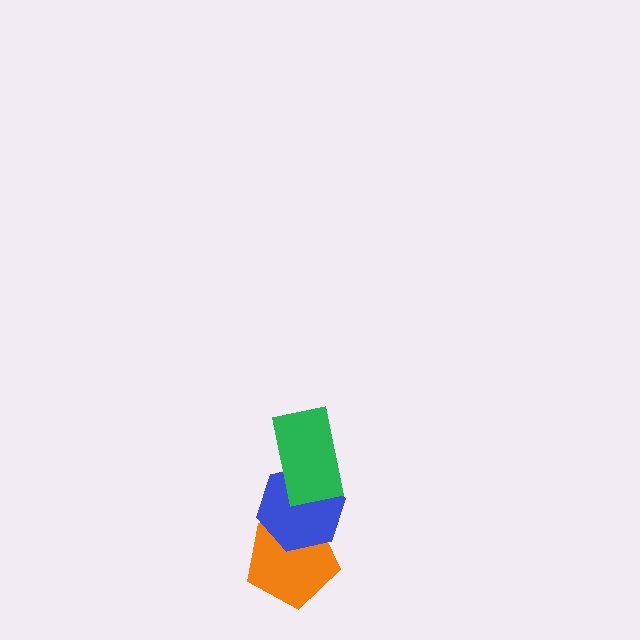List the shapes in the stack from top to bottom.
From top to bottom: the green rectangle, the blue hexagon, the orange pentagon.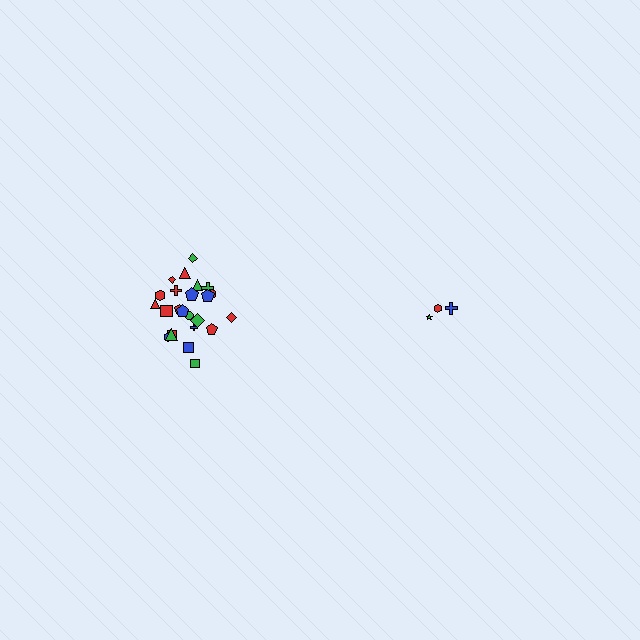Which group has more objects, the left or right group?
The left group.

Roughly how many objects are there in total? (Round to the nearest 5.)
Roughly 30 objects in total.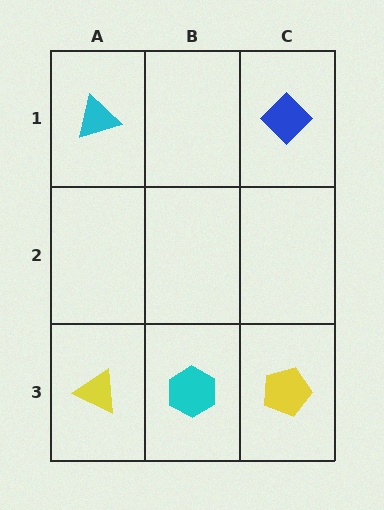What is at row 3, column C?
A yellow pentagon.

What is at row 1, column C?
A blue diamond.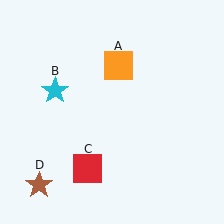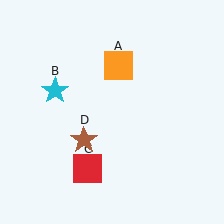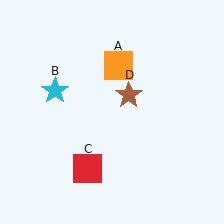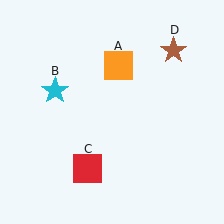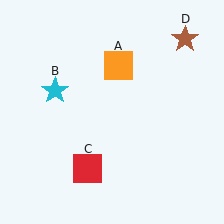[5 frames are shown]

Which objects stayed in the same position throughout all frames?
Orange square (object A) and cyan star (object B) and red square (object C) remained stationary.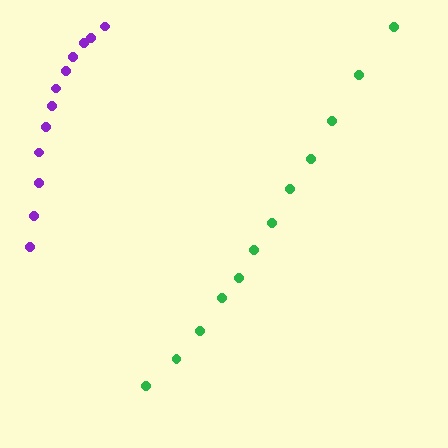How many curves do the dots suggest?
There are 2 distinct paths.